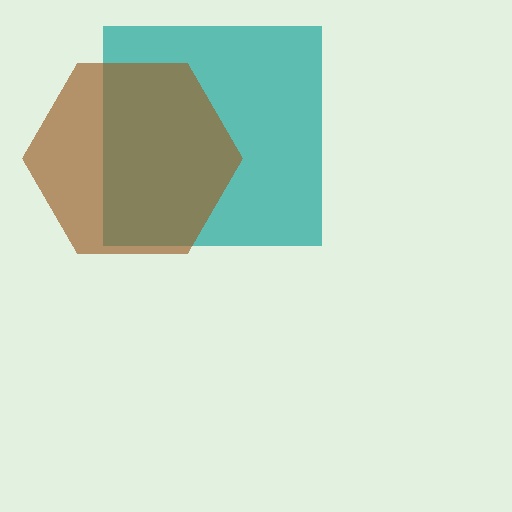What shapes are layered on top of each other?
The layered shapes are: a teal square, a brown hexagon.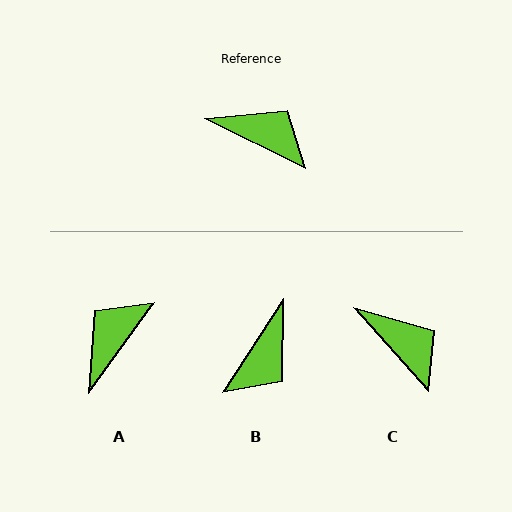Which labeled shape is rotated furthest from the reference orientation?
B, about 96 degrees away.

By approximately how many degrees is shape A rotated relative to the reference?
Approximately 81 degrees counter-clockwise.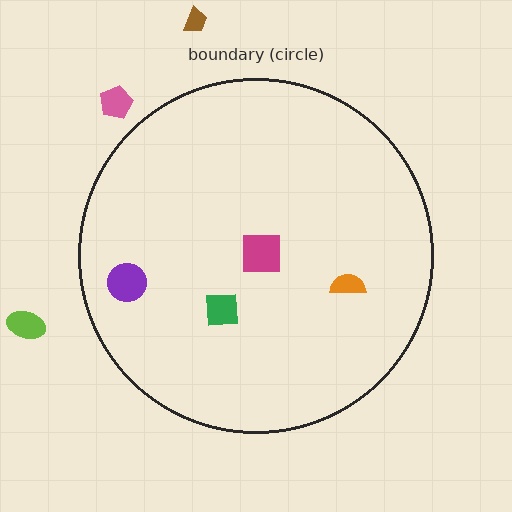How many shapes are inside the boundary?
4 inside, 3 outside.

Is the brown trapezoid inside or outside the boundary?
Outside.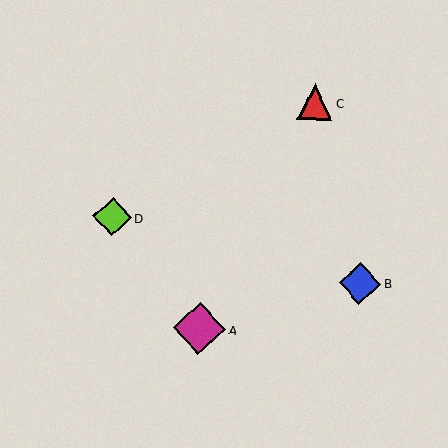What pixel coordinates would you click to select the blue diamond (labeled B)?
Click at (360, 283) to select the blue diamond B.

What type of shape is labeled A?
Shape A is a magenta diamond.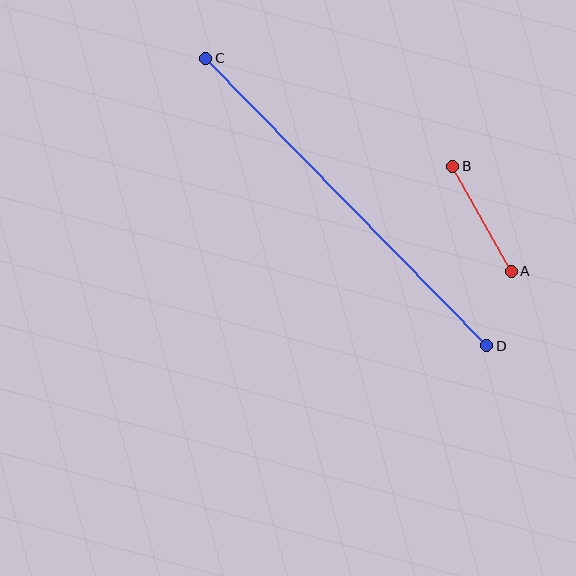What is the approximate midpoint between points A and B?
The midpoint is at approximately (482, 219) pixels.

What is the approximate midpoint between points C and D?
The midpoint is at approximately (346, 202) pixels.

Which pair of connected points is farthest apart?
Points C and D are farthest apart.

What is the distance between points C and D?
The distance is approximately 402 pixels.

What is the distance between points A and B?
The distance is approximately 120 pixels.